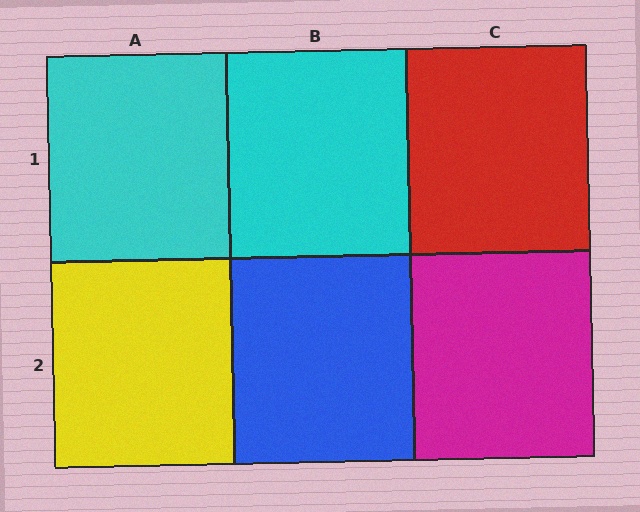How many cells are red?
1 cell is red.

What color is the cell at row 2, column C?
Magenta.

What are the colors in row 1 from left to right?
Cyan, cyan, red.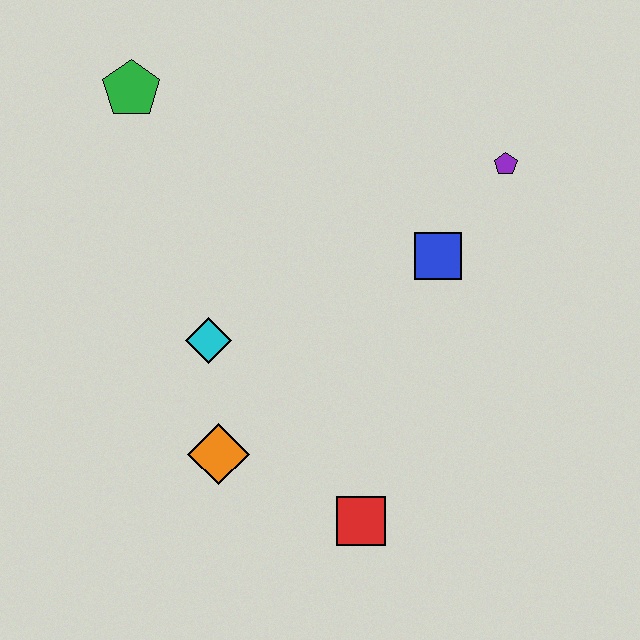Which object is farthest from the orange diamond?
The purple pentagon is farthest from the orange diamond.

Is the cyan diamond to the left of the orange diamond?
Yes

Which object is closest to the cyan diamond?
The orange diamond is closest to the cyan diamond.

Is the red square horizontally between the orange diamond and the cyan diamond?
No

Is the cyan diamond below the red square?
No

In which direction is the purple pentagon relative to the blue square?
The purple pentagon is above the blue square.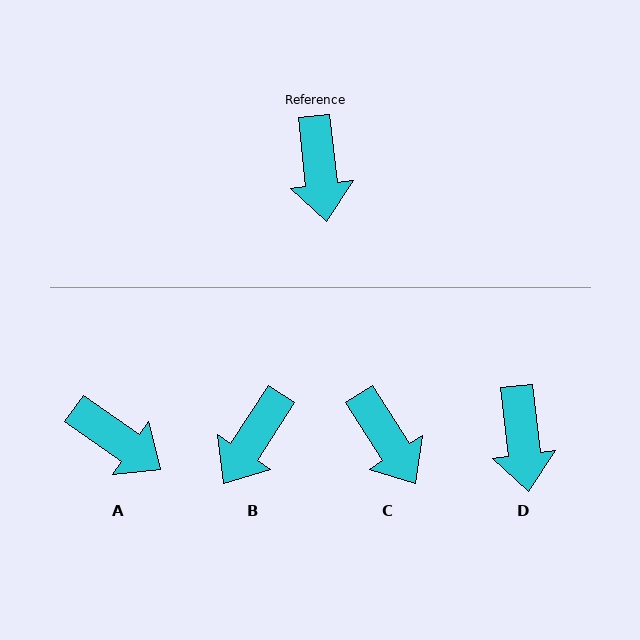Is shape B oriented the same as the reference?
No, it is off by about 40 degrees.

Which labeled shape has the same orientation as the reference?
D.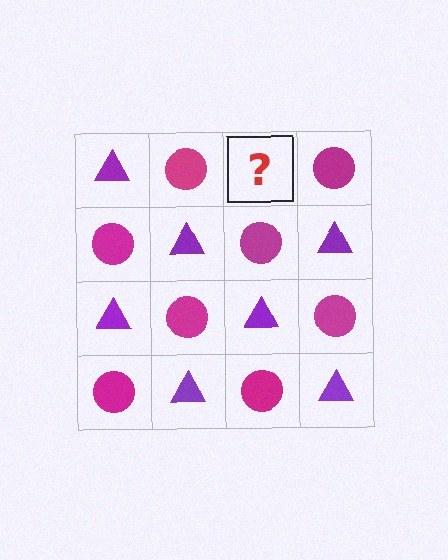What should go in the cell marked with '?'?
The missing cell should contain a purple triangle.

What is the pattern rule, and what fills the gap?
The rule is that it alternates purple triangle and magenta circle in a checkerboard pattern. The gap should be filled with a purple triangle.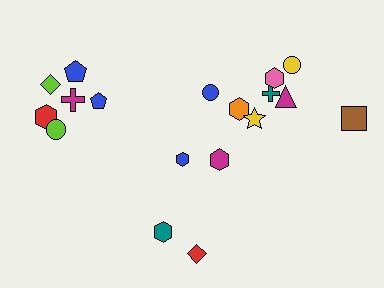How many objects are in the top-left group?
There are 6 objects.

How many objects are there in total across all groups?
There are 18 objects.